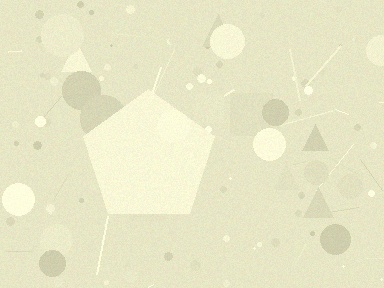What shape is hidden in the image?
A pentagon is hidden in the image.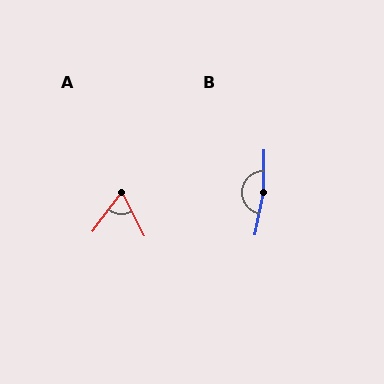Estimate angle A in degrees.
Approximately 63 degrees.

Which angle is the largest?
B, at approximately 169 degrees.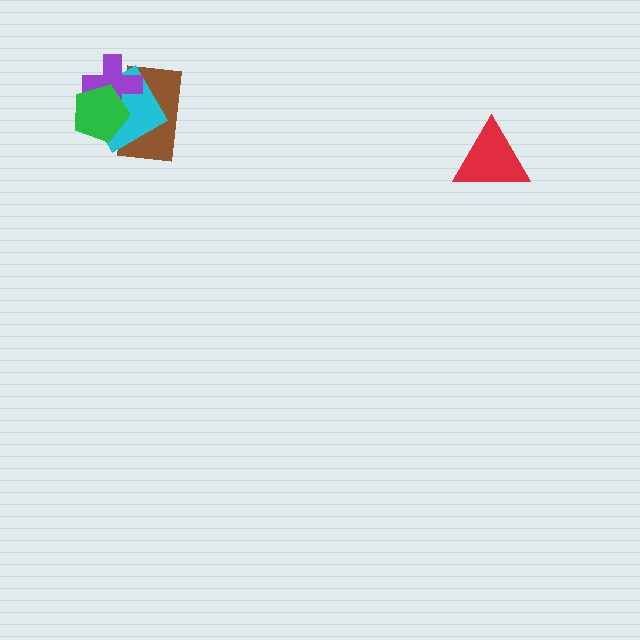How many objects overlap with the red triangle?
0 objects overlap with the red triangle.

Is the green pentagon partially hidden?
No, no other shape covers it.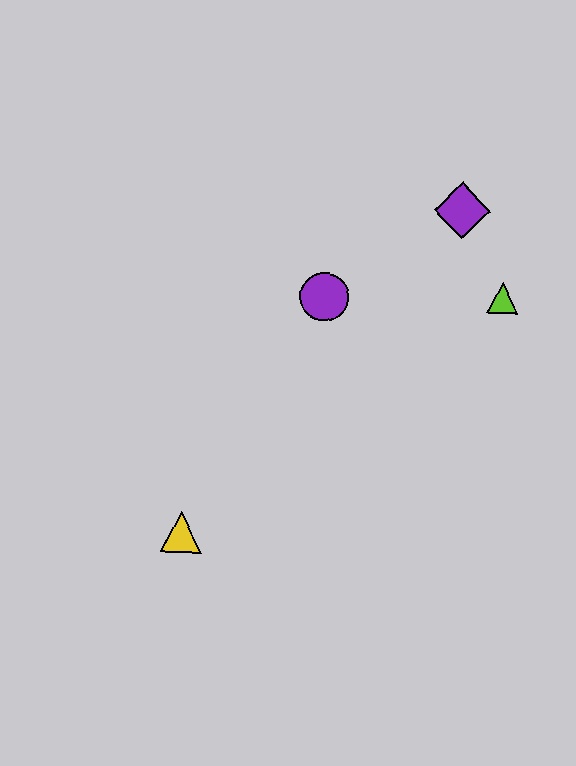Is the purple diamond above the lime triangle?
Yes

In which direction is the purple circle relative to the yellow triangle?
The purple circle is above the yellow triangle.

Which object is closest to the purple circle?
The purple diamond is closest to the purple circle.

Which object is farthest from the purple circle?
The yellow triangle is farthest from the purple circle.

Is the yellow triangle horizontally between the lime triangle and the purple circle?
No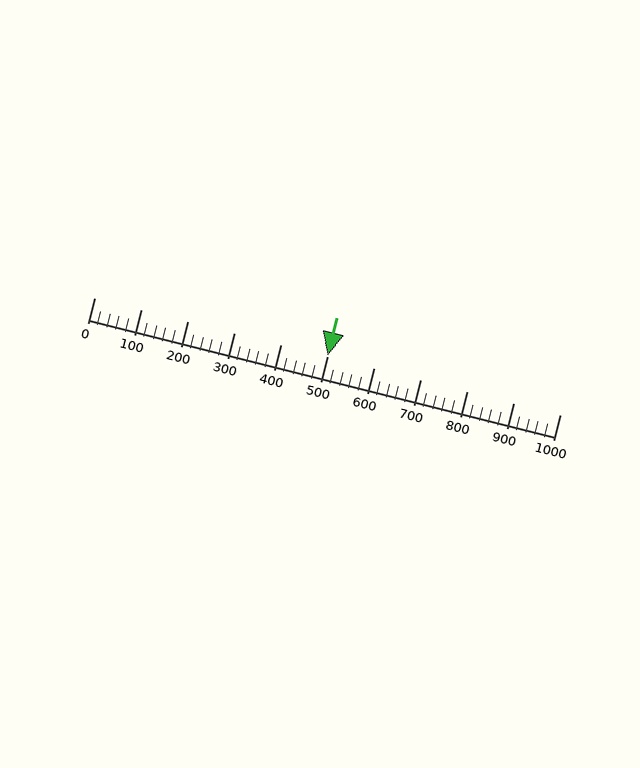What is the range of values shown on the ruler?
The ruler shows values from 0 to 1000.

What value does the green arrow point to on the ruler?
The green arrow points to approximately 500.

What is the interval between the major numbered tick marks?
The major tick marks are spaced 100 units apart.